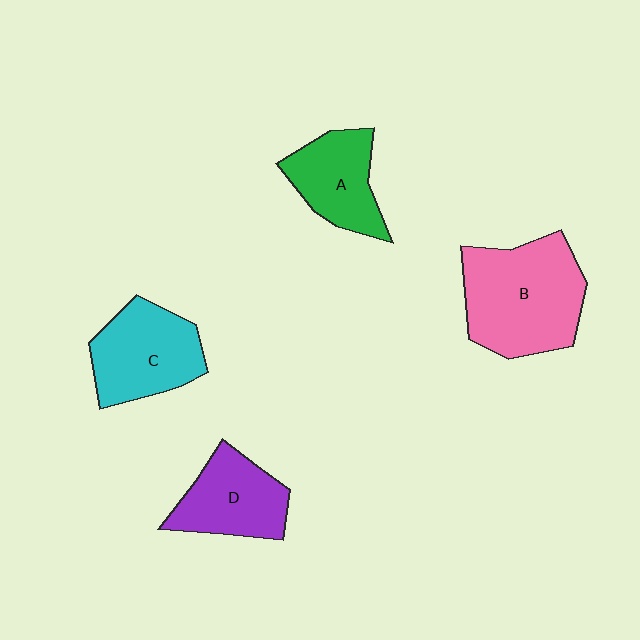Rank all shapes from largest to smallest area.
From largest to smallest: B (pink), C (cyan), D (purple), A (green).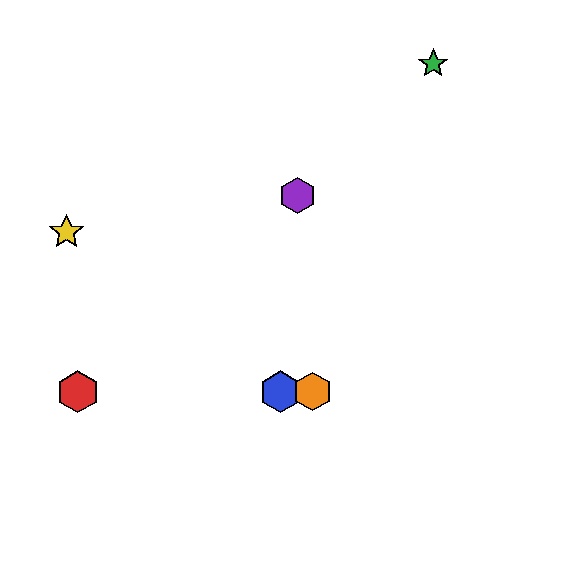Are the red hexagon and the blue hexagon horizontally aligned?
Yes, both are at y≈392.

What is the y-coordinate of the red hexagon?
The red hexagon is at y≈392.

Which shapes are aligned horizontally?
The red hexagon, the blue hexagon, the orange hexagon are aligned horizontally.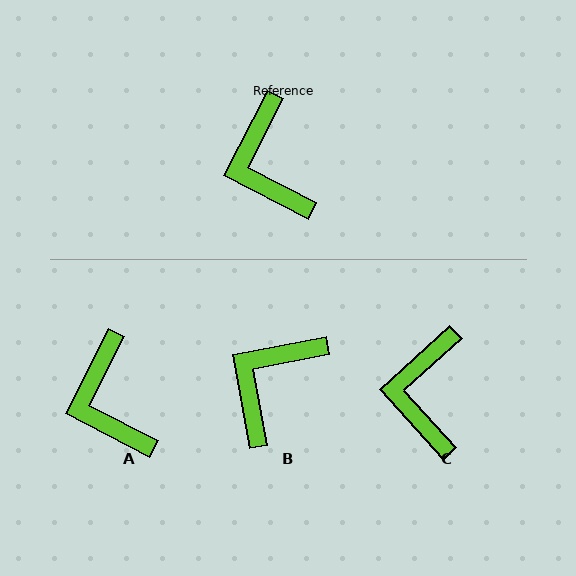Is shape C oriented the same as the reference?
No, it is off by about 20 degrees.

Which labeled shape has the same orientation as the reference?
A.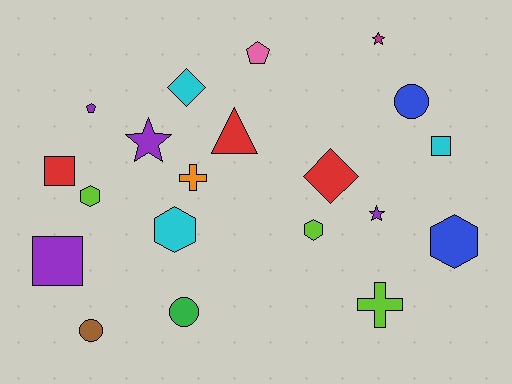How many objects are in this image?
There are 20 objects.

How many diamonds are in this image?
There are 2 diamonds.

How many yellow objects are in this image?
There are no yellow objects.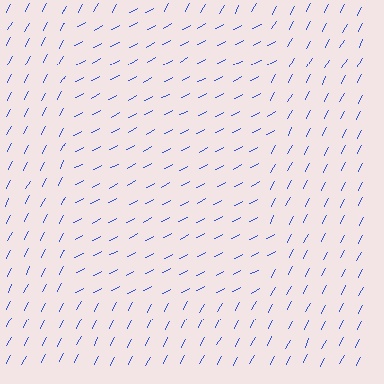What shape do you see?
I see a rectangle.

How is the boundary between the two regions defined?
The boundary is defined purely by a change in line orientation (approximately 35 degrees difference). All lines are the same color and thickness.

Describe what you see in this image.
The image is filled with small blue line segments. A rectangle region in the image has lines oriented differently from the surrounding lines, creating a visible texture boundary.